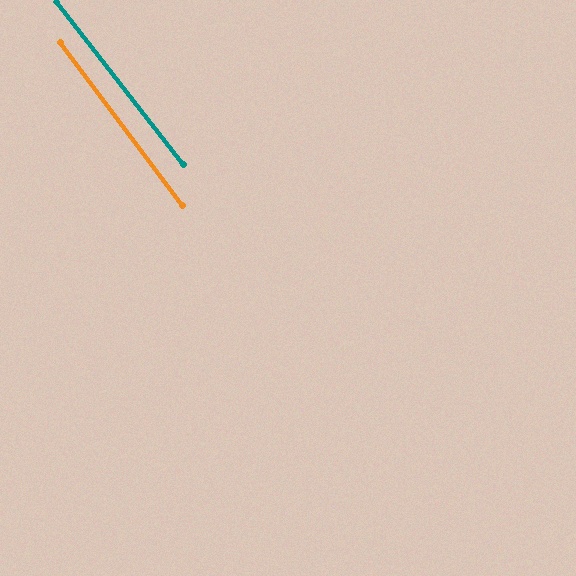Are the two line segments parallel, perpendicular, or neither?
Parallel — their directions differ by only 1.0°.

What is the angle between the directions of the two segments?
Approximately 1 degree.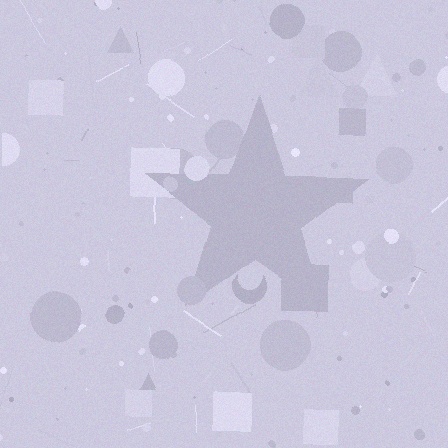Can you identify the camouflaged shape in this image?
The camouflaged shape is a star.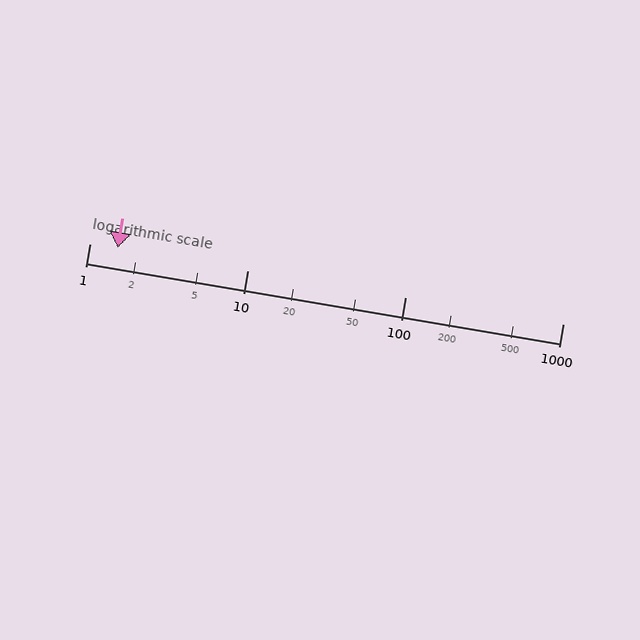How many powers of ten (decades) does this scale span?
The scale spans 3 decades, from 1 to 1000.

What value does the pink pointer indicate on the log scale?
The pointer indicates approximately 1.5.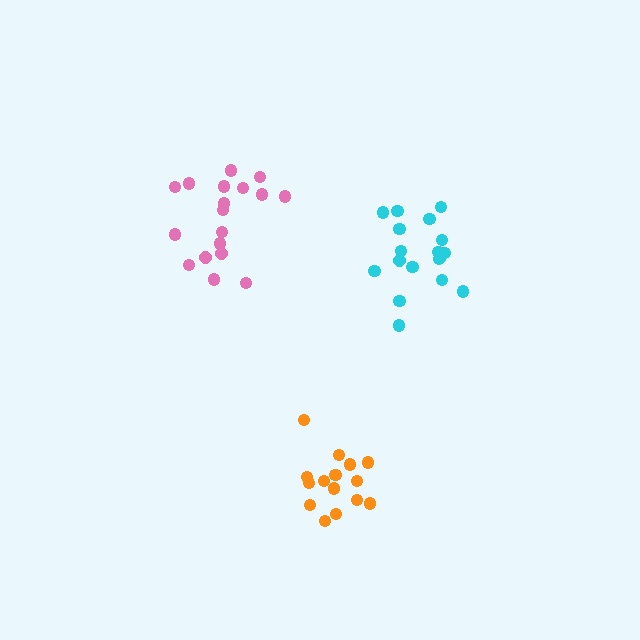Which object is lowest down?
The orange cluster is bottommost.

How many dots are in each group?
Group 1: 15 dots, Group 2: 18 dots, Group 3: 18 dots (51 total).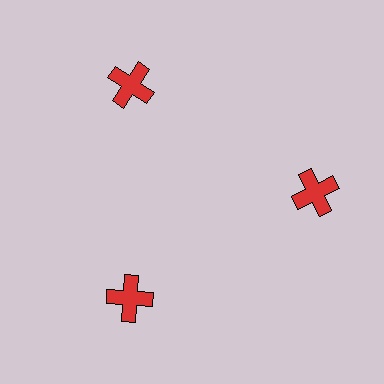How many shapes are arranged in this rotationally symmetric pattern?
There are 3 shapes, arranged in 3 groups of 1.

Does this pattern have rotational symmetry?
Yes, this pattern has 3-fold rotational symmetry. It looks the same after rotating 120 degrees around the center.